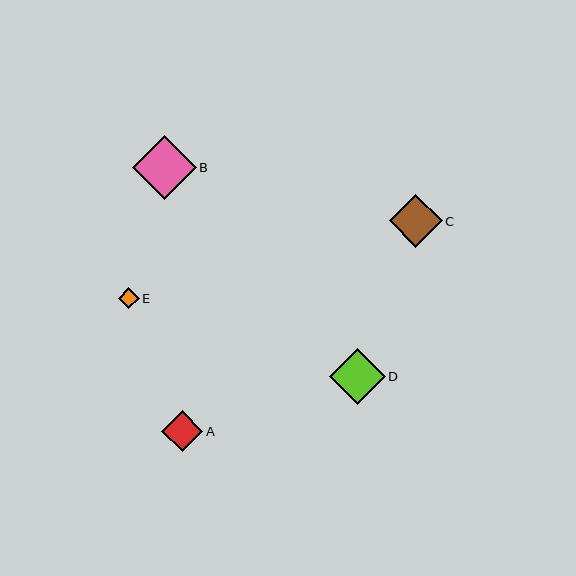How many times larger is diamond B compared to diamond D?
Diamond B is approximately 1.2 times the size of diamond D.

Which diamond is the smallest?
Diamond E is the smallest with a size of approximately 21 pixels.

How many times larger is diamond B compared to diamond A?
Diamond B is approximately 1.6 times the size of diamond A.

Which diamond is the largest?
Diamond B is the largest with a size of approximately 64 pixels.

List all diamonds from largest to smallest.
From largest to smallest: B, D, C, A, E.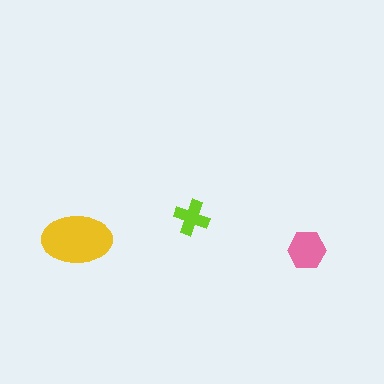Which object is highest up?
The lime cross is topmost.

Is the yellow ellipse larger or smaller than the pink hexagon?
Larger.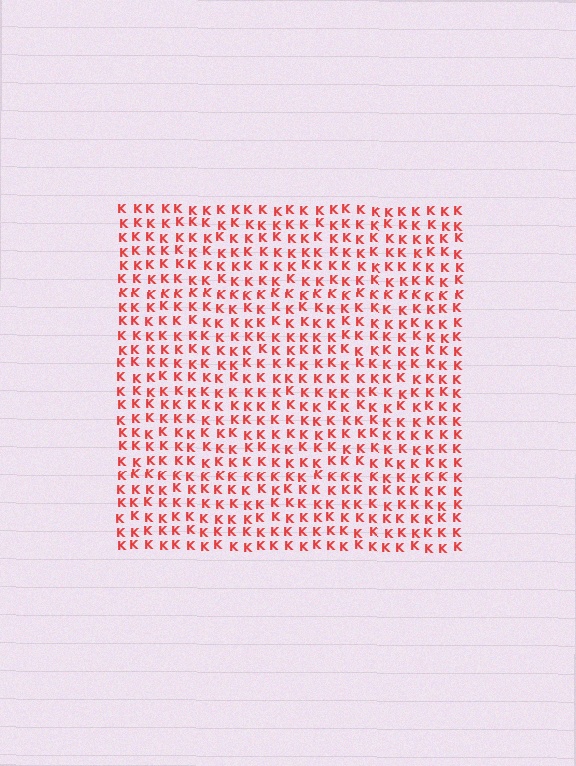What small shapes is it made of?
It is made of small letter K's.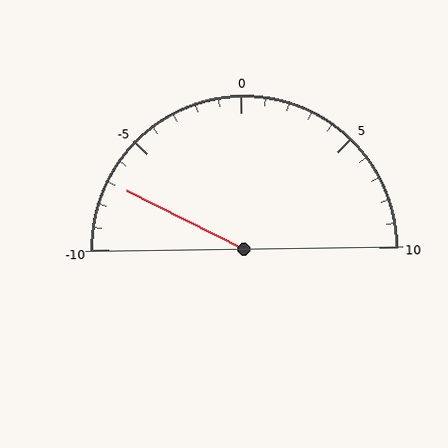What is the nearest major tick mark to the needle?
The nearest major tick mark is -5.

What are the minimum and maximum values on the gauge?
The gauge ranges from -10 to 10.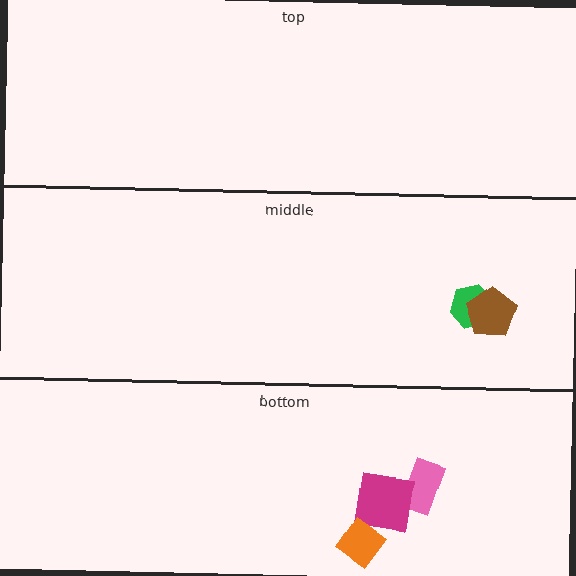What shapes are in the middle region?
The green hexagon, the brown pentagon.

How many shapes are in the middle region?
2.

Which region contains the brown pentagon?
The middle region.